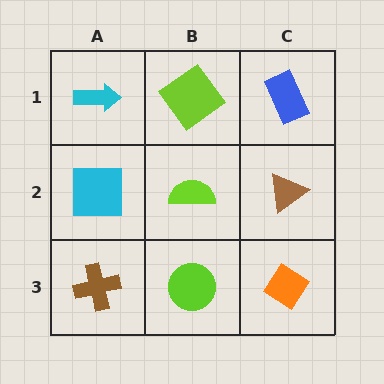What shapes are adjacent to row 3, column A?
A cyan square (row 2, column A), a lime circle (row 3, column B).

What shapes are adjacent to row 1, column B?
A lime semicircle (row 2, column B), a cyan arrow (row 1, column A), a blue rectangle (row 1, column C).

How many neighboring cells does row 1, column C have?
2.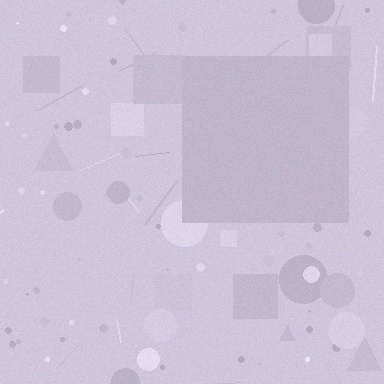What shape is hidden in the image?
A square is hidden in the image.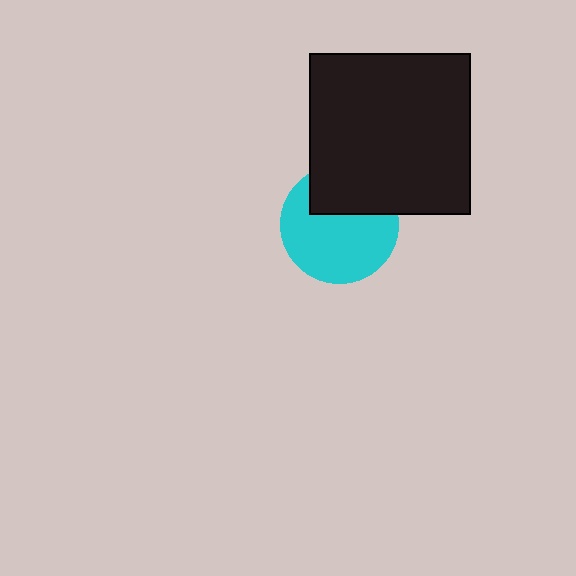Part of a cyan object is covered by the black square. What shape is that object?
It is a circle.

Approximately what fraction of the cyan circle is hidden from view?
Roughly 33% of the cyan circle is hidden behind the black square.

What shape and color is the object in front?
The object in front is a black square.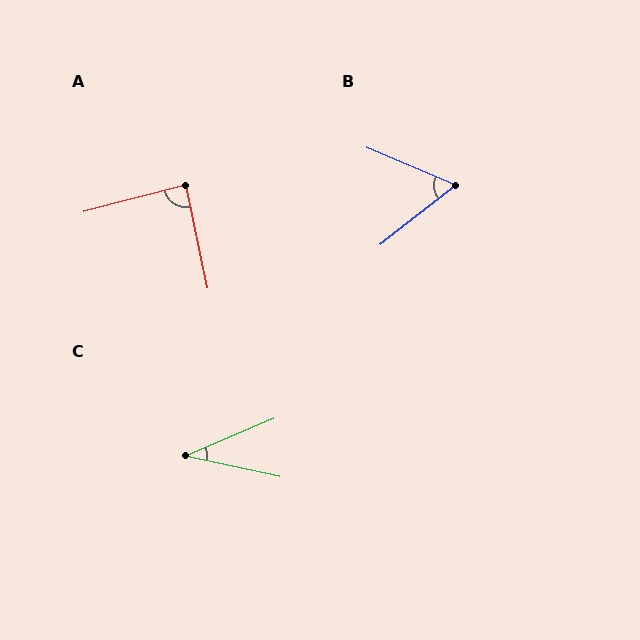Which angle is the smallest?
C, at approximately 35 degrees.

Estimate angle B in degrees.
Approximately 61 degrees.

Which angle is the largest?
A, at approximately 87 degrees.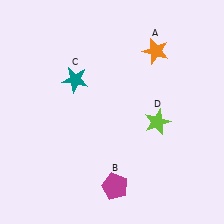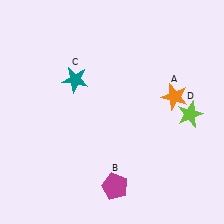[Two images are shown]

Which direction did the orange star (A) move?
The orange star (A) moved down.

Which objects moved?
The objects that moved are: the orange star (A), the lime star (D).